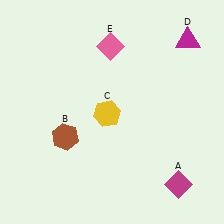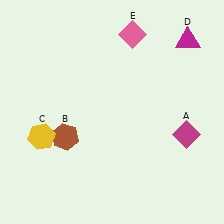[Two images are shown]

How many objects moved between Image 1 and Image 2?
3 objects moved between the two images.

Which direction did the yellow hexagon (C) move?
The yellow hexagon (C) moved left.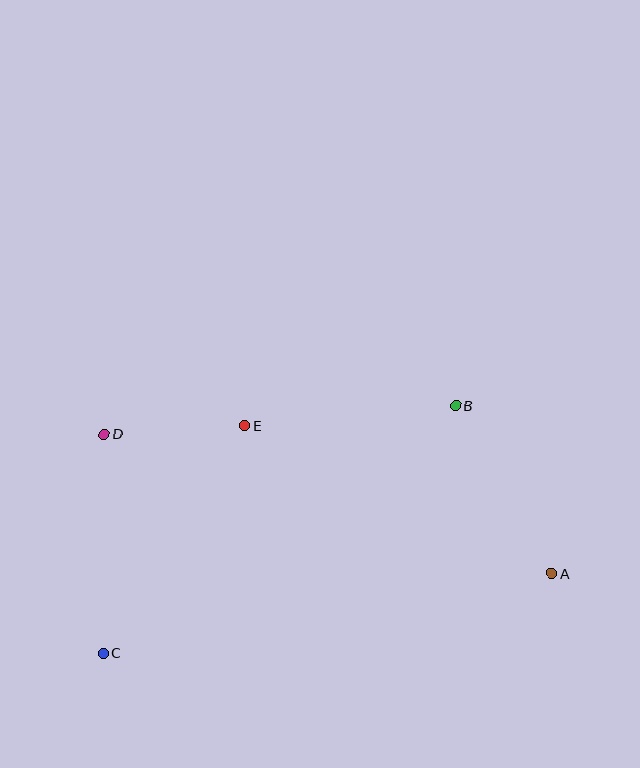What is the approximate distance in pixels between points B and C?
The distance between B and C is approximately 431 pixels.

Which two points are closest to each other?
Points D and E are closest to each other.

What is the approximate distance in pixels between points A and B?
The distance between A and B is approximately 194 pixels.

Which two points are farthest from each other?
Points A and D are farthest from each other.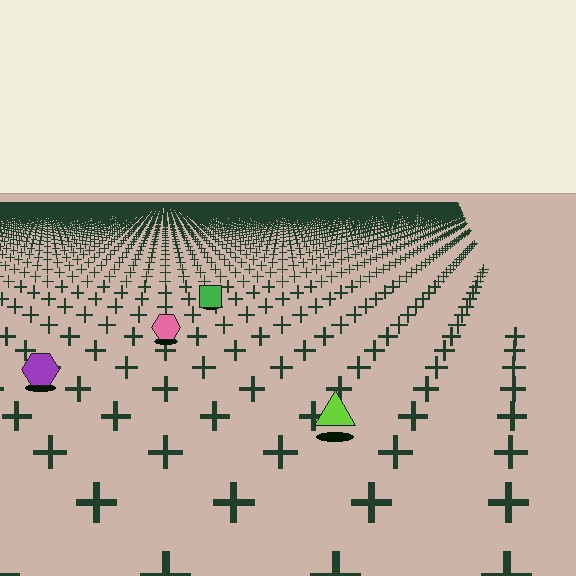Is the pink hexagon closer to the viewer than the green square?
Yes. The pink hexagon is closer — you can tell from the texture gradient: the ground texture is coarser near it.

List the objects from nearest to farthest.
From nearest to farthest: the lime triangle, the purple hexagon, the pink hexagon, the green square.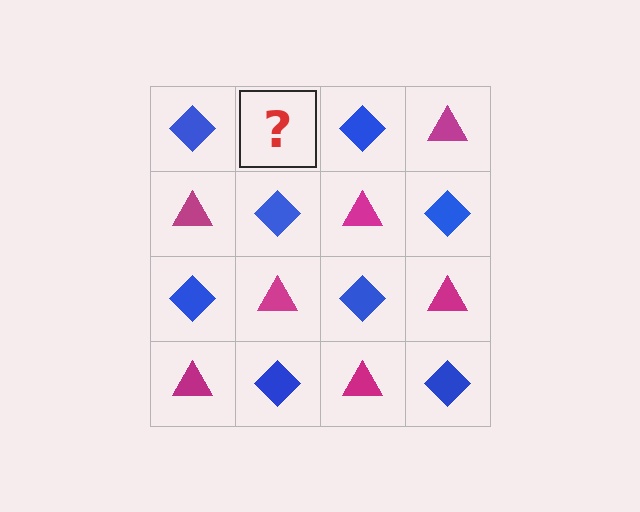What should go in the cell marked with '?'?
The missing cell should contain a magenta triangle.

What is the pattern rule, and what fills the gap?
The rule is that it alternates blue diamond and magenta triangle in a checkerboard pattern. The gap should be filled with a magenta triangle.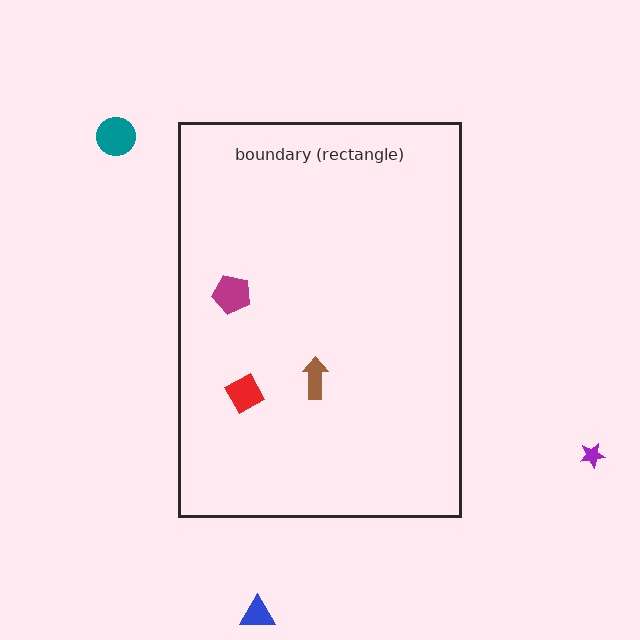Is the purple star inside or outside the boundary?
Outside.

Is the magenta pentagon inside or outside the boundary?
Inside.